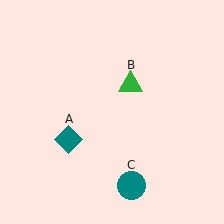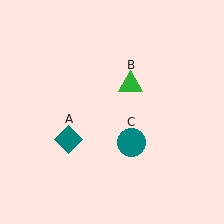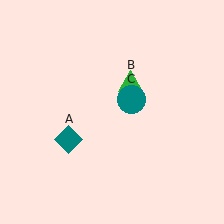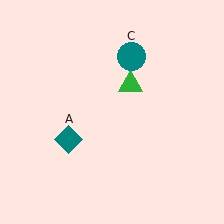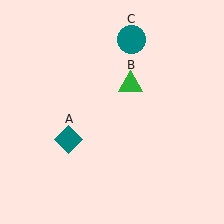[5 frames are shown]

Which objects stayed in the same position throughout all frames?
Teal diamond (object A) and green triangle (object B) remained stationary.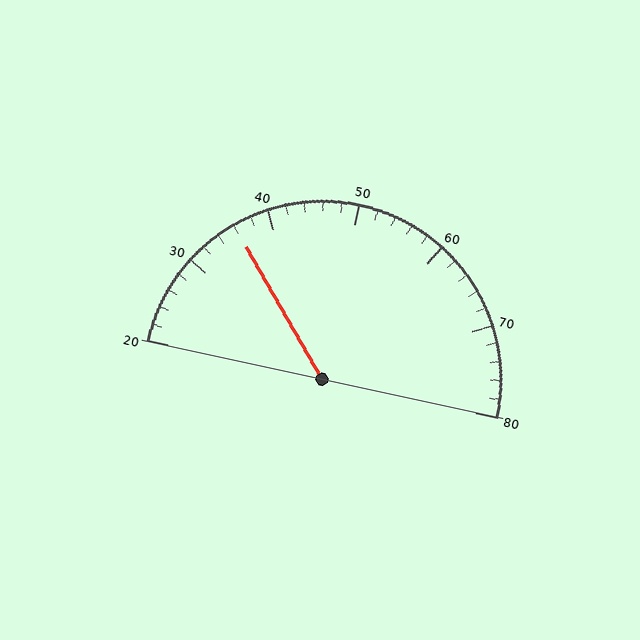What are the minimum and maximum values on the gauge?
The gauge ranges from 20 to 80.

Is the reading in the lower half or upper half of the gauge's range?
The reading is in the lower half of the range (20 to 80).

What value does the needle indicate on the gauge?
The needle indicates approximately 36.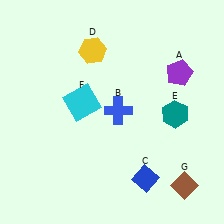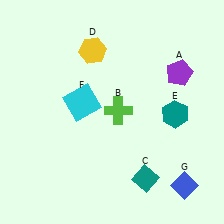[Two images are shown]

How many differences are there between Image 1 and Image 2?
There are 3 differences between the two images.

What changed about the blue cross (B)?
In Image 1, B is blue. In Image 2, it changed to lime.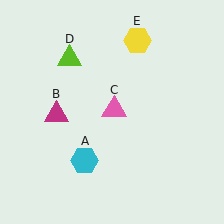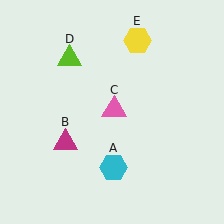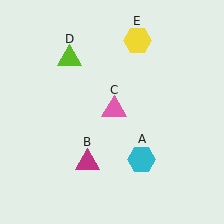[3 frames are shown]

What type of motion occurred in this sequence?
The cyan hexagon (object A), magenta triangle (object B) rotated counterclockwise around the center of the scene.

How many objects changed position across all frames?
2 objects changed position: cyan hexagon (object A), magenta triangle (object B).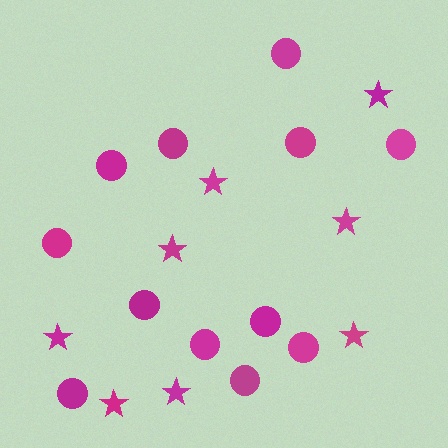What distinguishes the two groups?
There are 2 groups: one group of stars (8) and one group of circles (12).